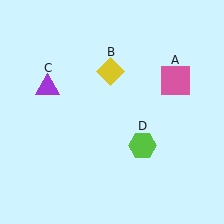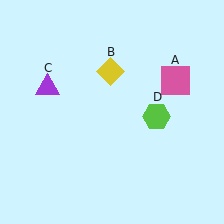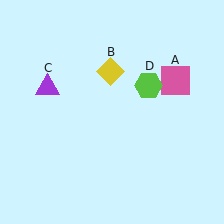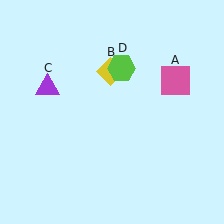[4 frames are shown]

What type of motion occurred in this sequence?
The lime hexagon (object D) rotated counterclockwise around the center of the scene.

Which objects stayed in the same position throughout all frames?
Pink square (object A) and yellow diamond (object B) and purple triangle (object C) remained stationary.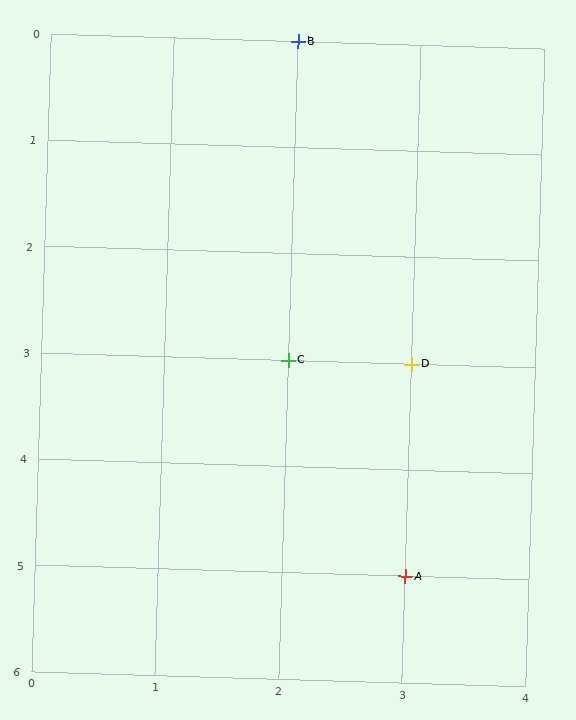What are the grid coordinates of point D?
Point D is at grid coordinates (3, 3).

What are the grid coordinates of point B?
Point B is at grid coordinates (2, 0).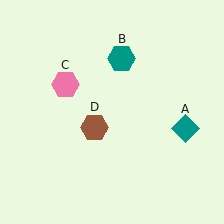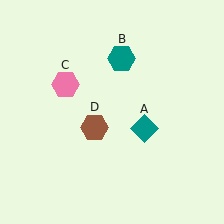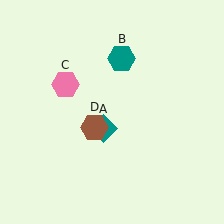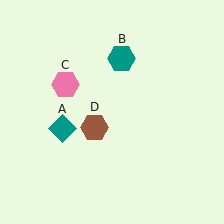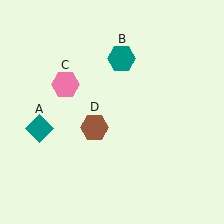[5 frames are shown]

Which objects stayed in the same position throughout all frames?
Teal hexagon (object B) and pink hexagon (object C) and brown hexagon (object D) remained stationary.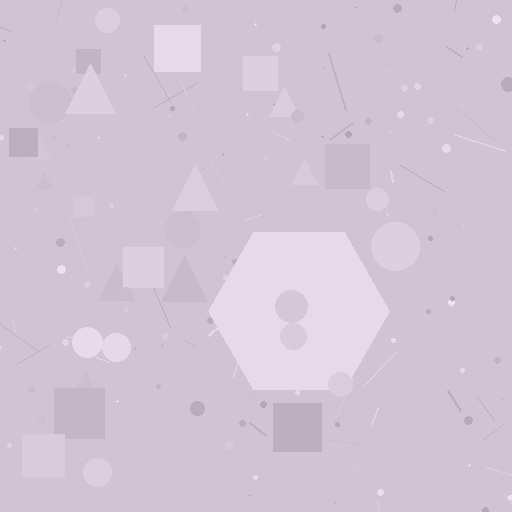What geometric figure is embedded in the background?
A hexagon is embedded in the background.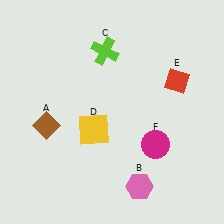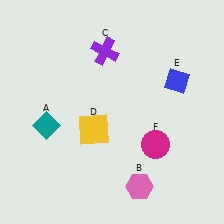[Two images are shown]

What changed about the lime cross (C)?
In Image 1, C is lime. In Image 2, it changed to purple.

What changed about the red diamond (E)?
In Image 1, E is red. In Image 2, it changed to blue.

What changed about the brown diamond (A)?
In Image 1, A is brown. In Image 2, it changed to teal.